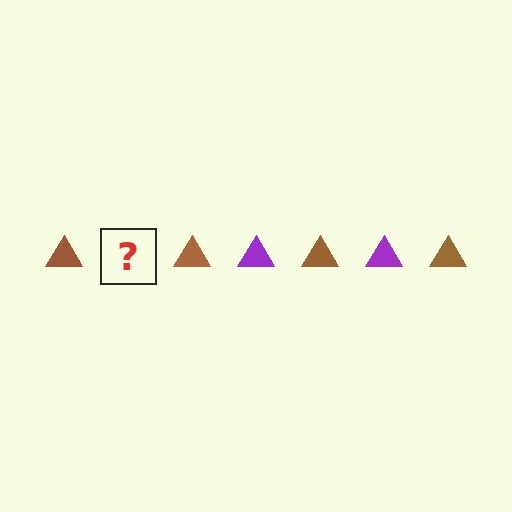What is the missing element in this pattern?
The missing element is a purple triangle.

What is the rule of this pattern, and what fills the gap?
The rule is that the pattern cycles through brown, purple triangles. The gap should be filled with a purple triangle.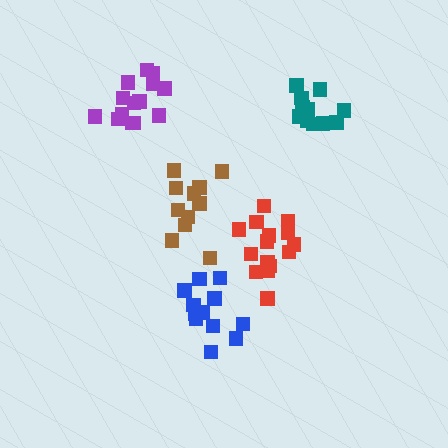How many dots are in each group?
Group 1: 15 dots, Group 2: 11 dots, Group 3: 14 dots, Group 4: 12 dots, Group 5: 11 dots (63 total).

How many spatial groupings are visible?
There are 5 spatial groupings.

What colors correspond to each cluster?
The clusters are colored: red, teal, purple, blue, brown.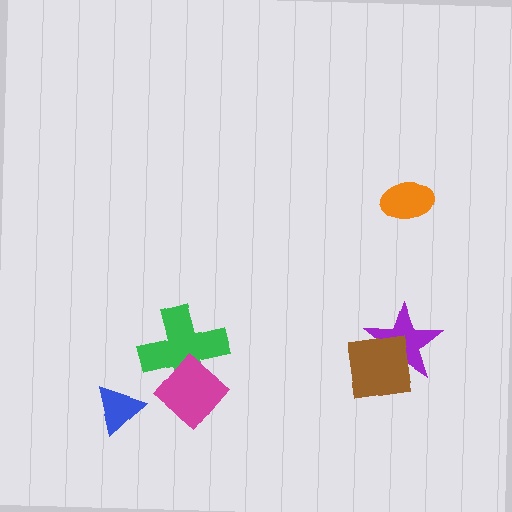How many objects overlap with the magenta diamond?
1 object overlaps with the magenta diamond.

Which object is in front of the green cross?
The magenta diamond is in front of the green cross.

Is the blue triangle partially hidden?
No, no other shape covers it.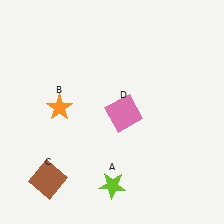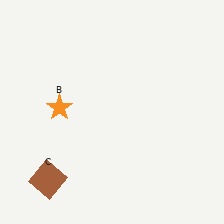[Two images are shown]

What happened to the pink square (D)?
The pink square (D) was removed in Image 2. It was in the bottom-right area of Image 1.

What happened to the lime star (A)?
The lime star (A) was removed in Image 2. It was in the bottom-right area of Image 1.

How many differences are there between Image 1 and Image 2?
There are 2 differences between the two images.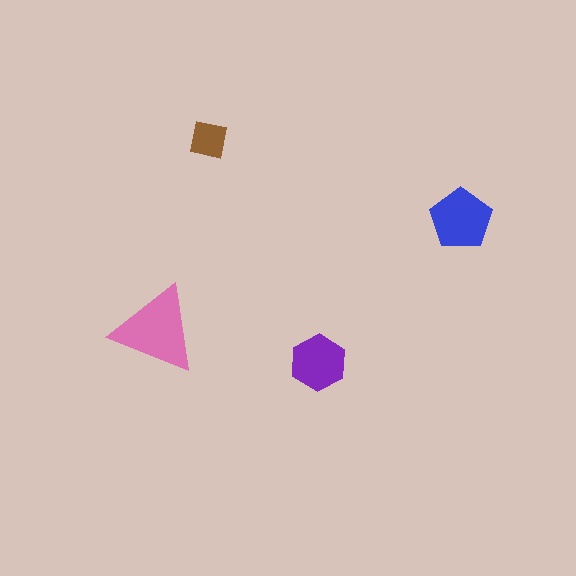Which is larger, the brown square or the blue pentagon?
The blue pentagon.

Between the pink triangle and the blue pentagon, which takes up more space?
The pink triangle.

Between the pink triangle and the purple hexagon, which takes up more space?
The pink triangle.